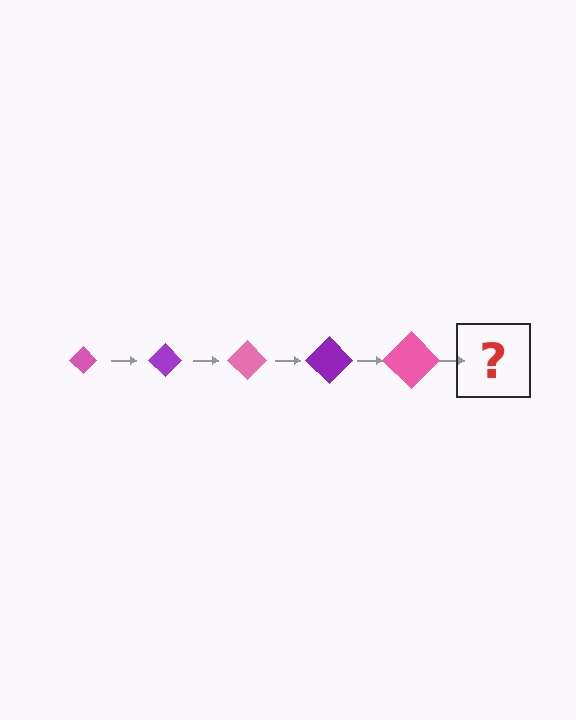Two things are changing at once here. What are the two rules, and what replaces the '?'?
The two rules are that the diamond grows larger each step and the color cycles through pink and purple. The '?' should be a purple diamond, larger than the previous one.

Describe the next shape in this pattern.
It should be a purple diamond, larger than the previous one.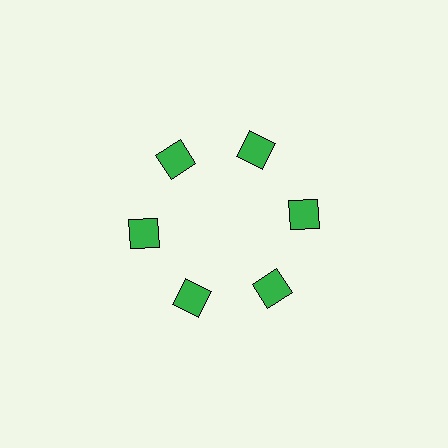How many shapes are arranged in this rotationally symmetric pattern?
There are 6 shapes, arranged in 6 groups of 1.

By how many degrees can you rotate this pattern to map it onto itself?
The pattern maps onto itself every 60 degrees of rotation.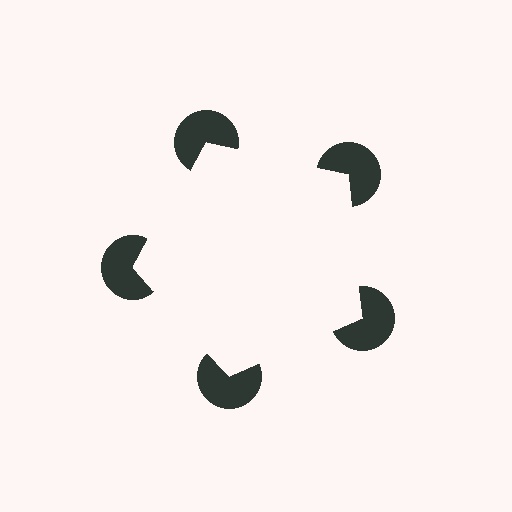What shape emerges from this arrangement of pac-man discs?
An illusory pentagon — its edges are inferred from the aligned wedge cuts in the pac-man discs, not physically drawn.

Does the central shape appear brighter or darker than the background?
It typically appears slightly brighter than the background, even though no actual brightness change is drawn.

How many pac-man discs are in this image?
There are 5 — one at each vertex of the illusory pentagon.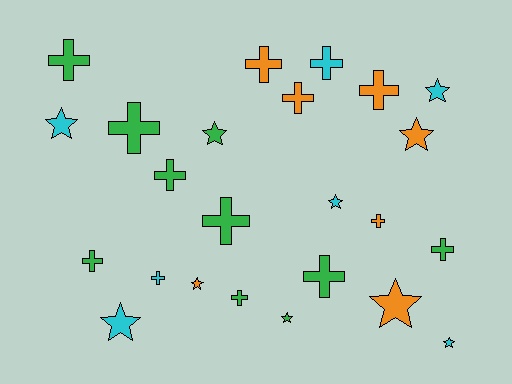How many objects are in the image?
There are 24 objects.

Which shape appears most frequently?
Cross, with 14 objects.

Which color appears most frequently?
Green, with 10 objects.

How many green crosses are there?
There are 8 green crosses.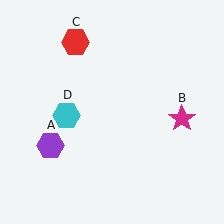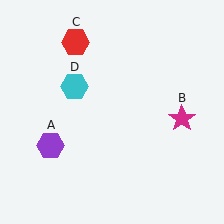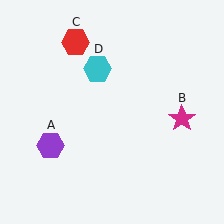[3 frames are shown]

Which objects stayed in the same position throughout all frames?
Purple hexagon (object A) and magenta star (object B) and red hexagon (object C) remained stationary.